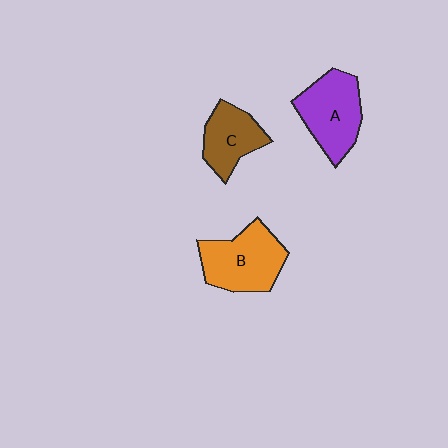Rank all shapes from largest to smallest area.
From largest to smallest: B (orange), A (purple), C (brown).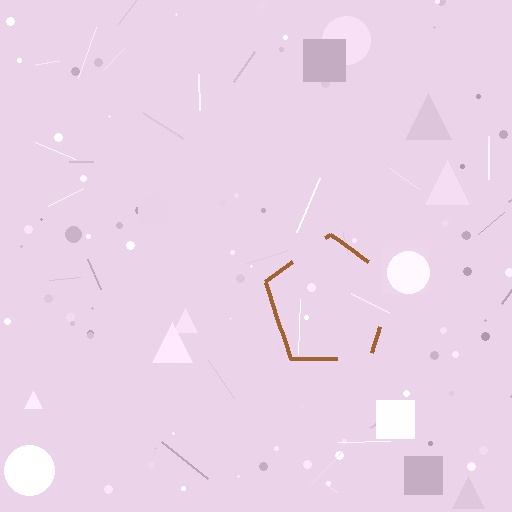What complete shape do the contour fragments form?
The contour fragments form a pentagon.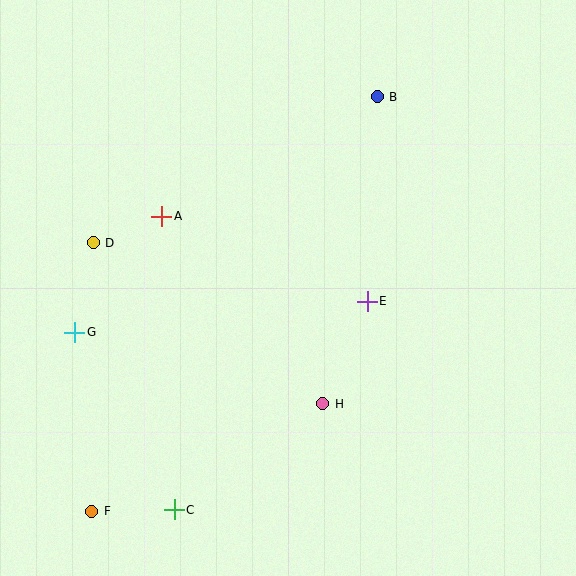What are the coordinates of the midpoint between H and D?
The midpoint between H and D is at (208, 323).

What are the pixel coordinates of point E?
Point E is at (367, 301).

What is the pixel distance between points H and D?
The distance between H and D is 280 pixels.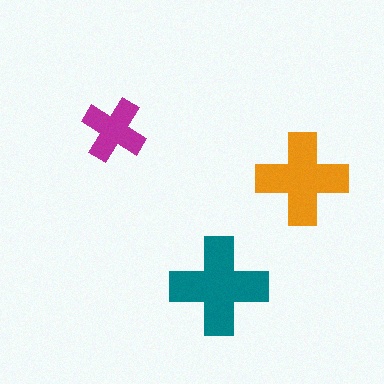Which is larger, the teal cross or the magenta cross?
The teal one.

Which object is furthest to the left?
The magenta cross is leftmost.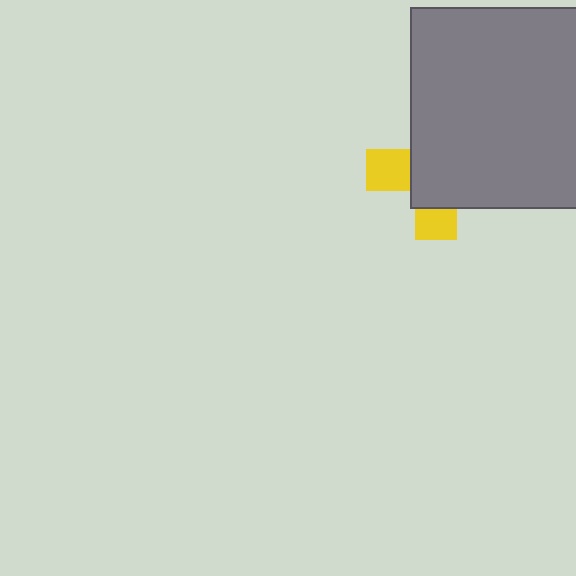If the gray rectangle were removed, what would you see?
You would see the complete yellow cross.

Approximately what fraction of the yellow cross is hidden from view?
Roughly 69% of the yellow cross is hidden behind the gray rectangle.